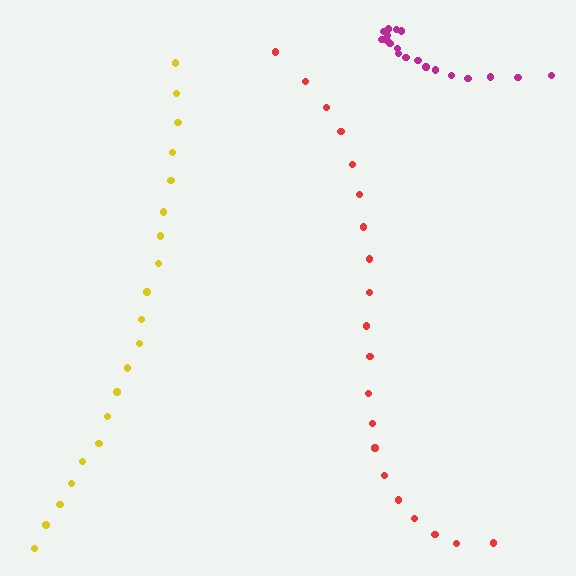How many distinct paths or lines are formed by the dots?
There are 3 distinct paths.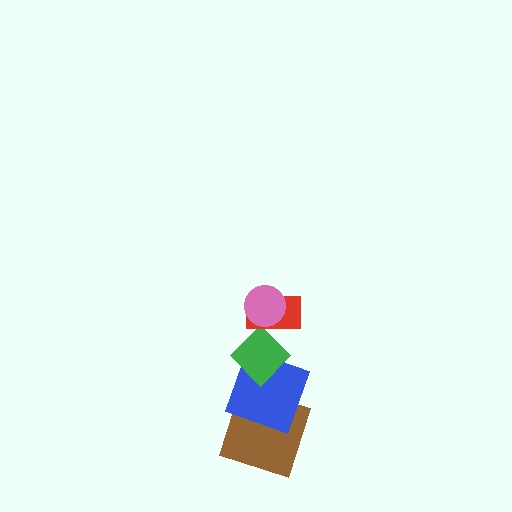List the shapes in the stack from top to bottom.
From top to bottom: the pink circle, the red rectangle, the green diamond, the blue square, the brown square.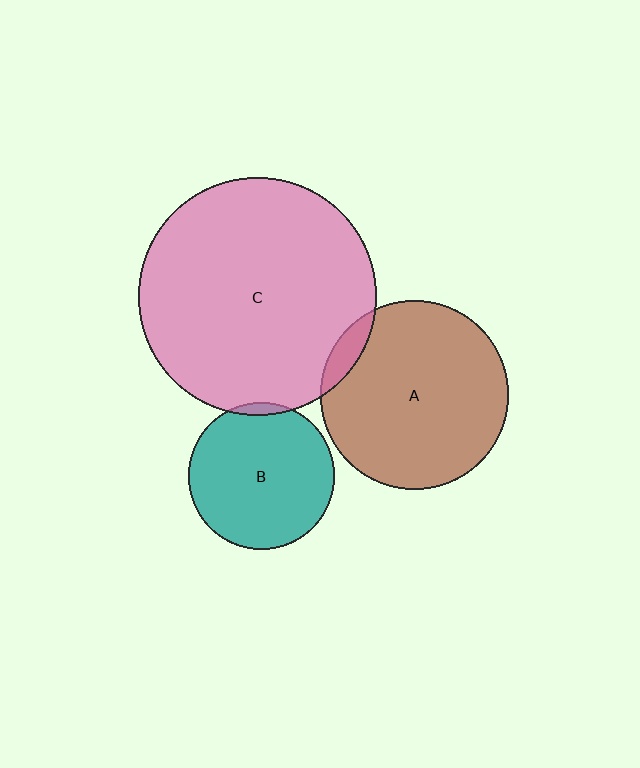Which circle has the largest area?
Circle C (pink).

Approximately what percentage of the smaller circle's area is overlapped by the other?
Approximately 5%.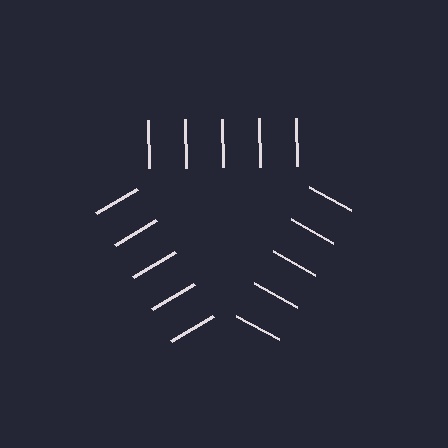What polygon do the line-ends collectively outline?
An illusory triangle — the line segments terminate on its edges but no continuous stroke is drawn.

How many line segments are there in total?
15 — 5 along each of the 3 edges.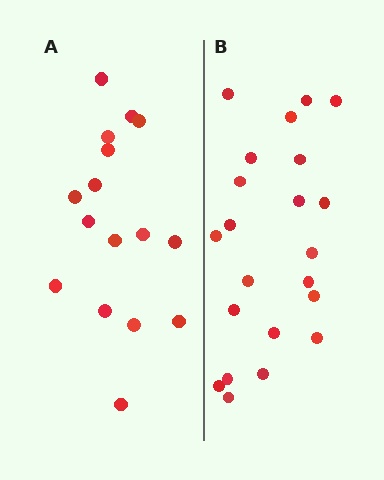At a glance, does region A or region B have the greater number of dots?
Region B (the right region) has more dots.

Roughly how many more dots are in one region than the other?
Region B has about 6 more dots than region A.